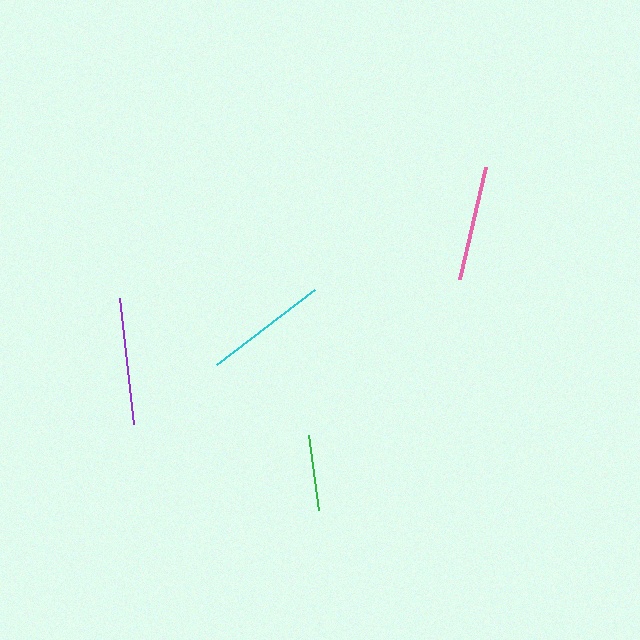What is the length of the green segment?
The green segment is approximately 75 pixels long.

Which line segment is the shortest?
The green line is the shortest at approximately 75 pixels.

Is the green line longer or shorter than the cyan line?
The cyan line is longer than the green line.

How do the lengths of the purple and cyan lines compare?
The purple and cyan lines are approximately the same length.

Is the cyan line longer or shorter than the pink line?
The cyan line is longer than the pink line.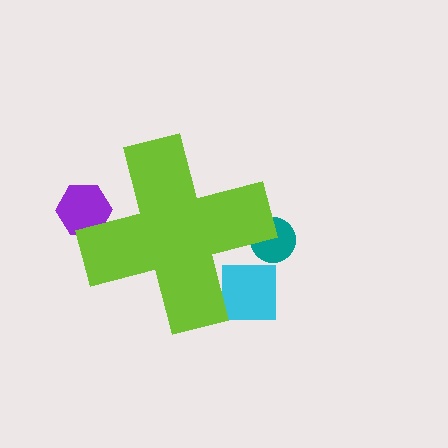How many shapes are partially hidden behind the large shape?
3 shapes are partially hidden.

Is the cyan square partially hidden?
Yes, the cyan square is partially hidden behind the lime cross.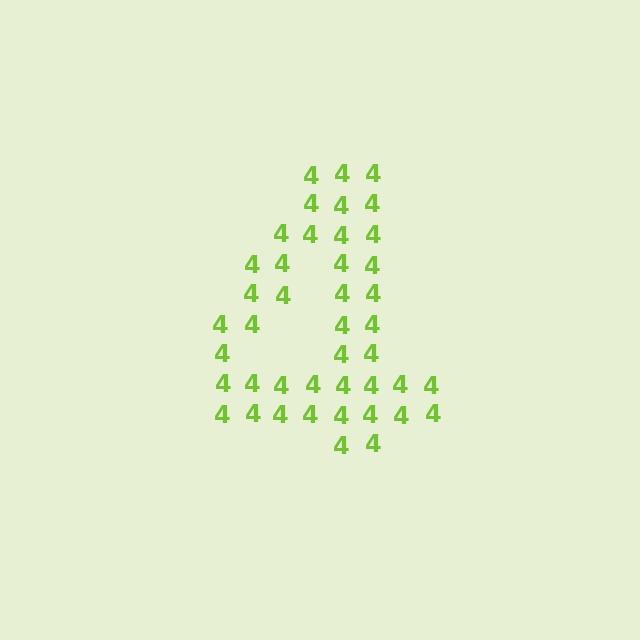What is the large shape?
The large shape is the digit 4.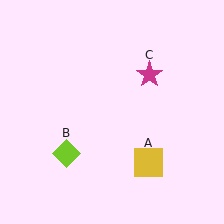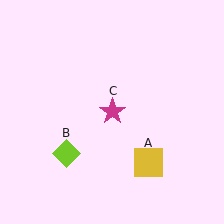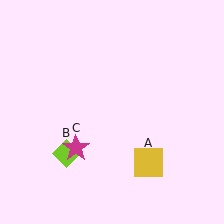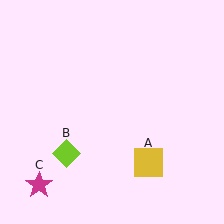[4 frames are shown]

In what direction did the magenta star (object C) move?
The magenta star (object C) moved down and to the left.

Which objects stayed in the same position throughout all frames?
Yellow square (object A) and lime diamond (object B) remained stationary.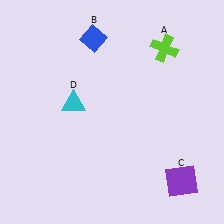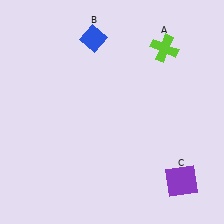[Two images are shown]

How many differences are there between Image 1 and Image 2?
There is 1 difference between the two images.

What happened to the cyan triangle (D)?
The cyan triangle (D) was removed in Image 2. It was in the top-left area of Image 1.